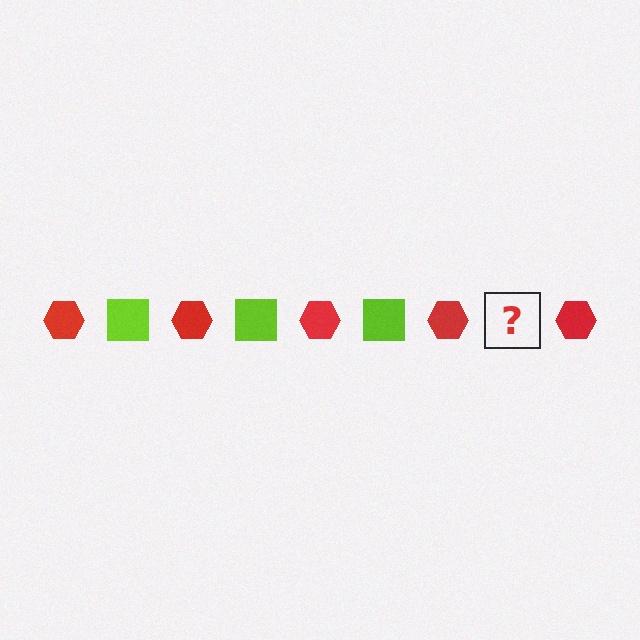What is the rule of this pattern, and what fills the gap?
The rule is that the pattern alternates between red hexagon and lime square. The gap should be filled with a lime square.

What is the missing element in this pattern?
The missing element is a lime square.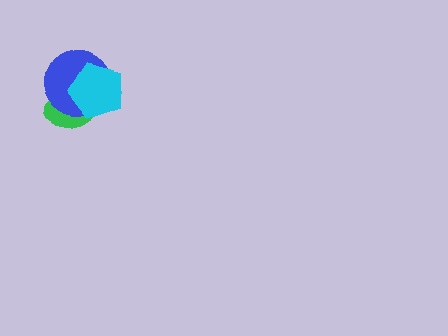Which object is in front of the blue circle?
The cyan pentagon is in front of the blue circle.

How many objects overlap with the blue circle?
2 objects overlap with the blue circle.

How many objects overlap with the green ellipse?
2 objects overlap with the green ellipse.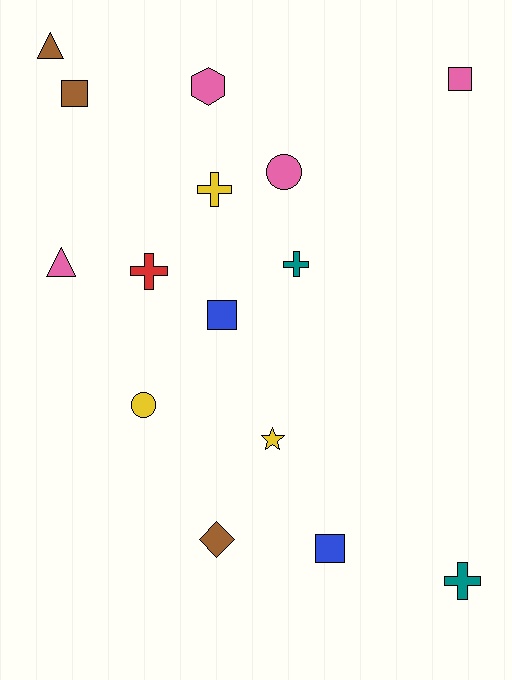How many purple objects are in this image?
There are no purple objects.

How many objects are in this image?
There are 15 objects.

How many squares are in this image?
There are 4 squares.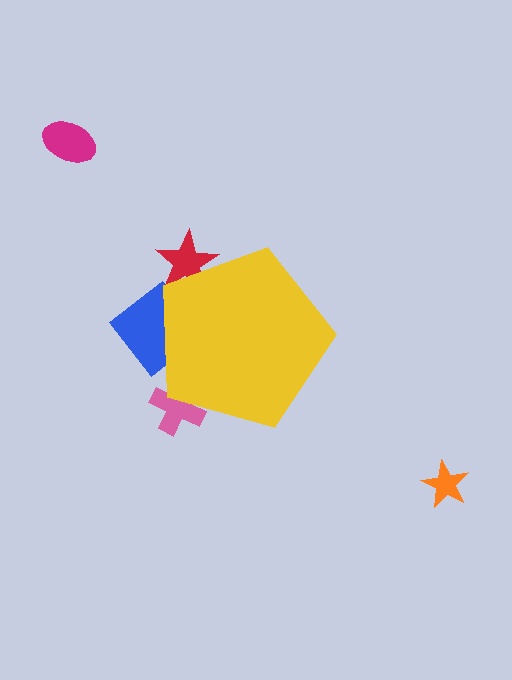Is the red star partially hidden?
Yes, the red star is partially hidden behind the yellow pentagon.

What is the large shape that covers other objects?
A yellow pentagon.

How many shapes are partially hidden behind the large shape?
3 shapes are partially hidden.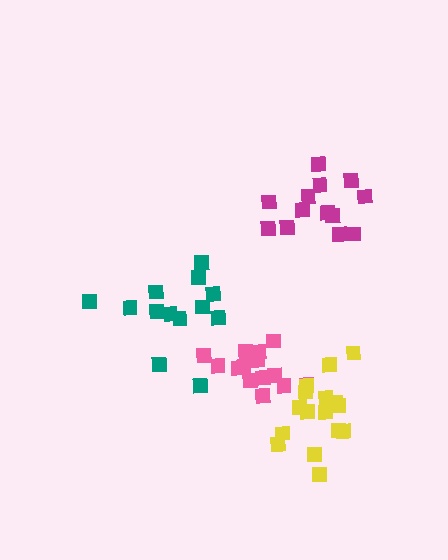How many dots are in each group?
Group 1: 13 dots, Group 2: 13 dots, Group 3: 14 dots, Group 4: 16 dots (56 total).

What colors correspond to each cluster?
The clusters are colored: teal, magenta, pink, yellow.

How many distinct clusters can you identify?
There are 4 distinct clusters.